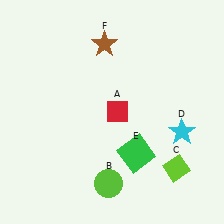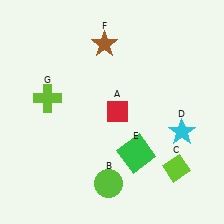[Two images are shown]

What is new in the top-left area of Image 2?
A lime cross (G) was added in the top-left area of Image 2.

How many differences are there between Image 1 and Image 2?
There is 1 difference between the two images.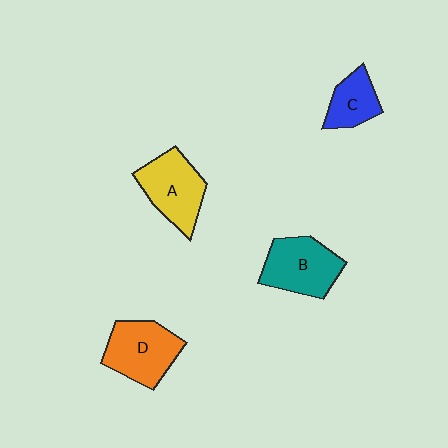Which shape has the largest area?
Shape D (orange).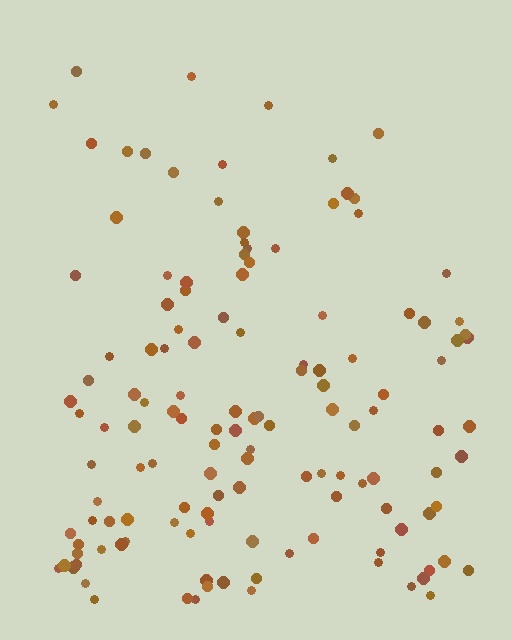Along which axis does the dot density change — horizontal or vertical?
Vertical.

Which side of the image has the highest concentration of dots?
The bottom.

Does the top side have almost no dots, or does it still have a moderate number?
Still a moderate number, just noticeably fewer than the bottom.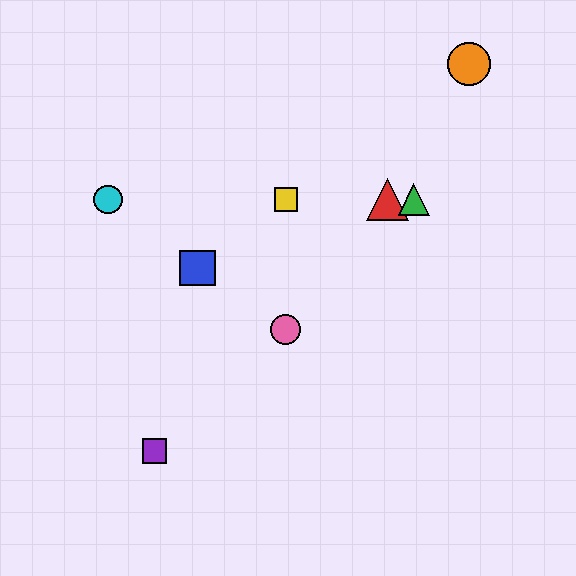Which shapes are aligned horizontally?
The red triangle, the green triangle, the yellow square, the cyan circle are aligned horizontally.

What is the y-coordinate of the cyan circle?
The cyan circle is at y≈200.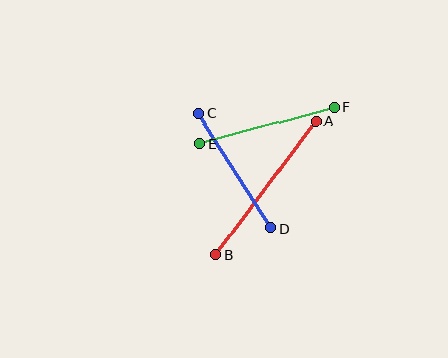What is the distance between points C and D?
The distance is approximately 136 pixels.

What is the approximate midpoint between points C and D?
The midpoint is at approximately (234, 171) pixels.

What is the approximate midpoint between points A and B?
The midpoint is at approximately (266, 188) pixels.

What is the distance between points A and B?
The distance is approximately 166 pixels.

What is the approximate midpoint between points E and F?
The midpoint is at approximately (267, 125) pixels.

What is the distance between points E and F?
The distance is approximately 139 pixels.